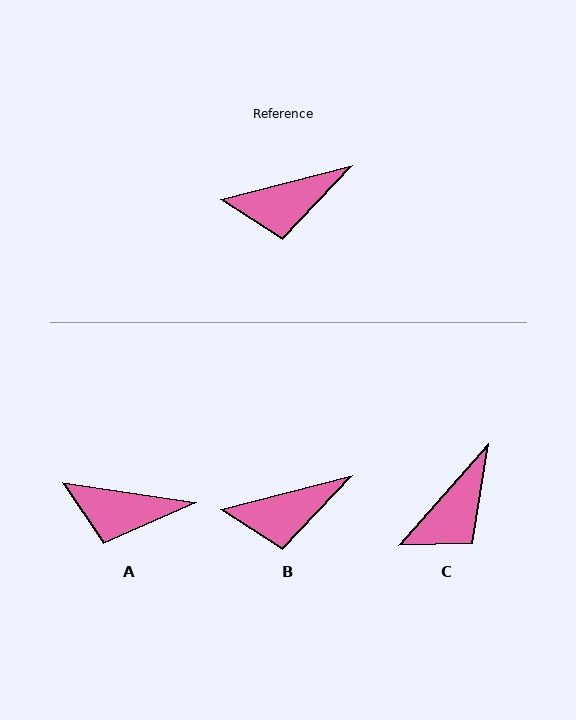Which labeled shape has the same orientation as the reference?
B.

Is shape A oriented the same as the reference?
No, it is off by about 23 degrees.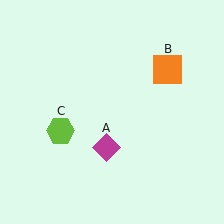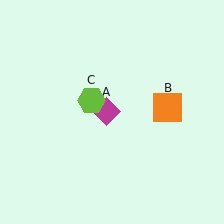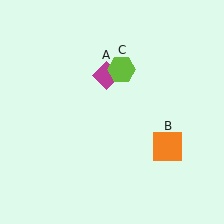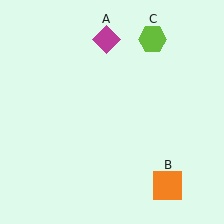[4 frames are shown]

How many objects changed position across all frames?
3 objects changed position: magenta diamond (object A), orange square (object B), lime hexagon (object C).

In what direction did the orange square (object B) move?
The orange square (object B) moved down.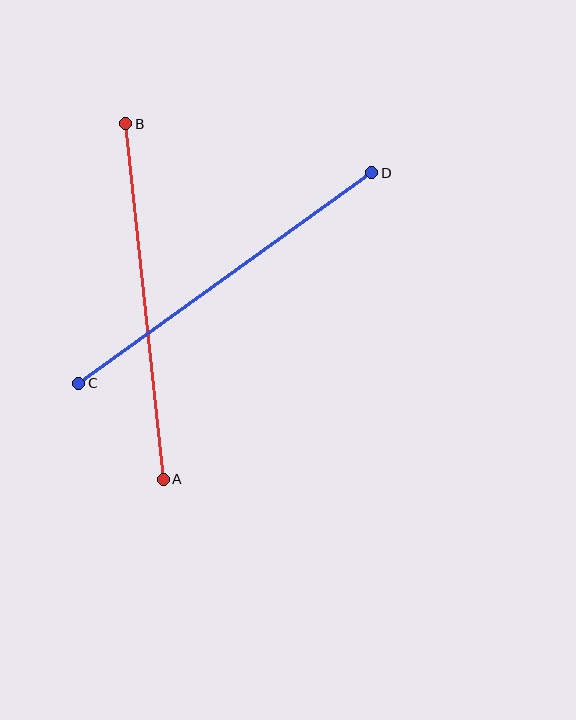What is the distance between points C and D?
The distance is approximately 361 pixels.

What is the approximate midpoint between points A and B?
The midpoint is at approximately (144, 302) pixels.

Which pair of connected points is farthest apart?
Points C and D are farthest apart.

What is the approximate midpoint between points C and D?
The midpoint is at approximately (225, 278) pixels.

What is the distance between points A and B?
The distance is approximately 358 pixels.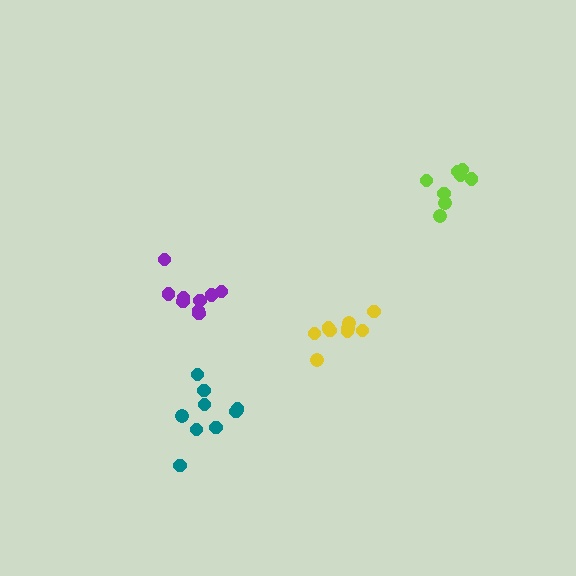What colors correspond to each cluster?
The clusters are colored: teal, purple, lime, yellow.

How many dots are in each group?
Group 1: 9 dots, Group 2: 9 dots, Group 3: 8 dots, Group 4: 9 dots (35 total).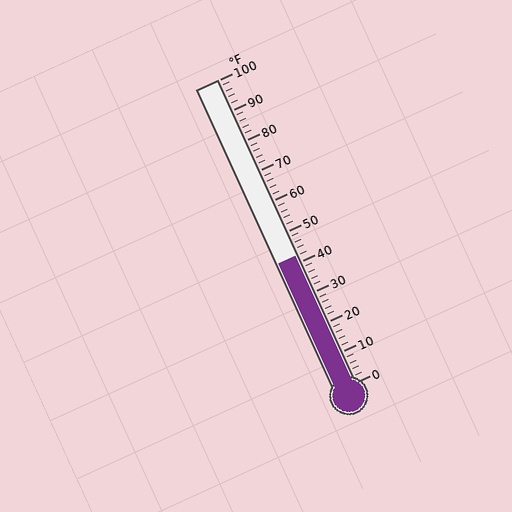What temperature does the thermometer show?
The thermometer shows approximately 42°F.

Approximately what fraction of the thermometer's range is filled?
The thermometer is filled to approximately 40% of its range.